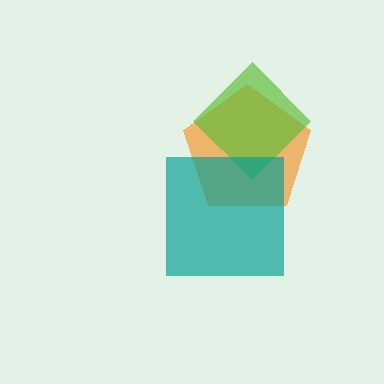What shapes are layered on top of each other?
The layered shapes are: an orange pentagon, a lime diamond, a teal square.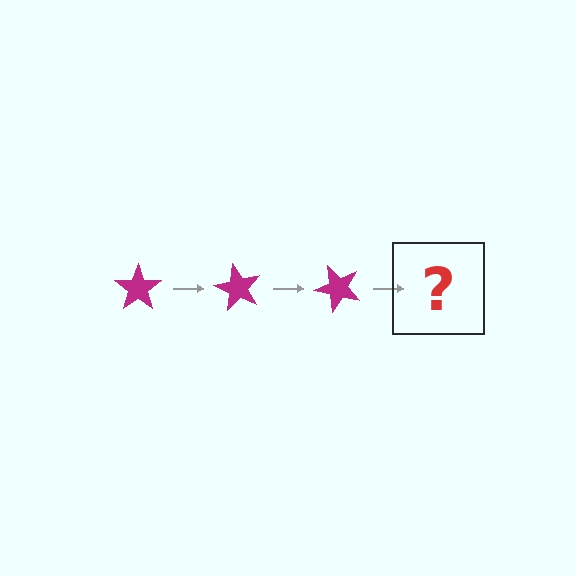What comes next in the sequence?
The next element should be a magenta star rotated 180 degrees.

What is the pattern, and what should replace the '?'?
The pattern is that the star rotates 60 degrees each step. The '?' should be a magenta star rotated 180 degrees.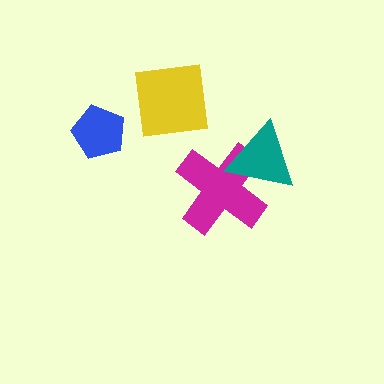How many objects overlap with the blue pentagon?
0 objects overlap with the blue pentagon.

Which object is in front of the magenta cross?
The teal triangle is in front of the magenta cross.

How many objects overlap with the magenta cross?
1 object overlaps with the magenta cross.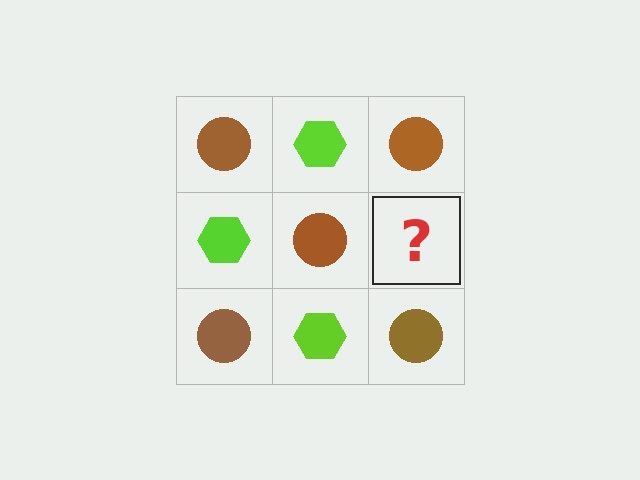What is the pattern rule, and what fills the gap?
The rule is that it alternates brown circle and lime hexagon in a checkerboard pattern. The gap should be filled with a lime hexagon.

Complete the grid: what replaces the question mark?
The question mark should be replaced with a lime hexagon.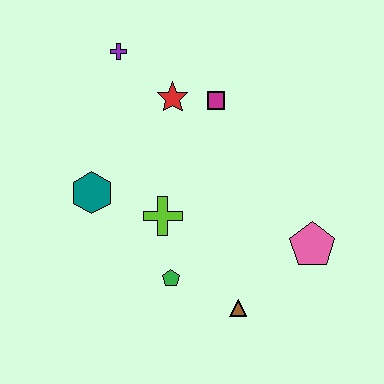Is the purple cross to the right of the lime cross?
No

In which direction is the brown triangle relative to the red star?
The brown triangle is below the red star.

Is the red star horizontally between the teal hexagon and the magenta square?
Yes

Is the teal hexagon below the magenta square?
Yes